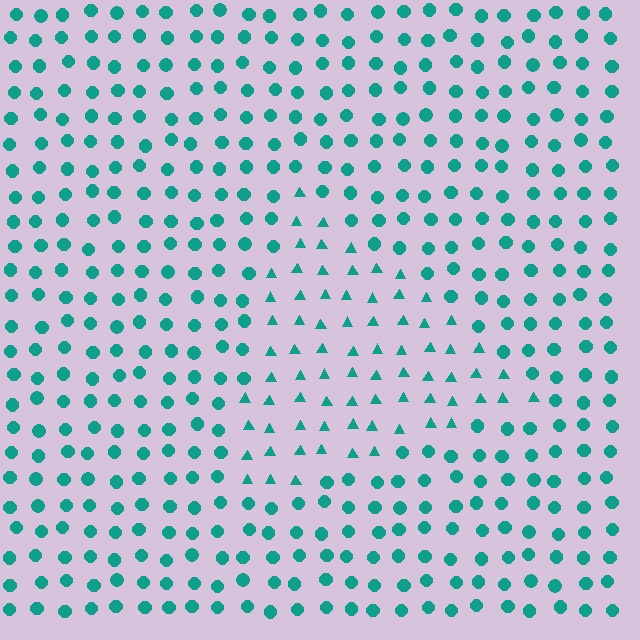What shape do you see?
I see a triangle.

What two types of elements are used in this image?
The image uses triangles inside the triangle region and circles outside it.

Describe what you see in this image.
The image is filled with small teal elements arranged in a uniform grid. A triangle-shaped region contains triangles, while the surrounding area contains circles. The boundary is defined purely by the change in element shape.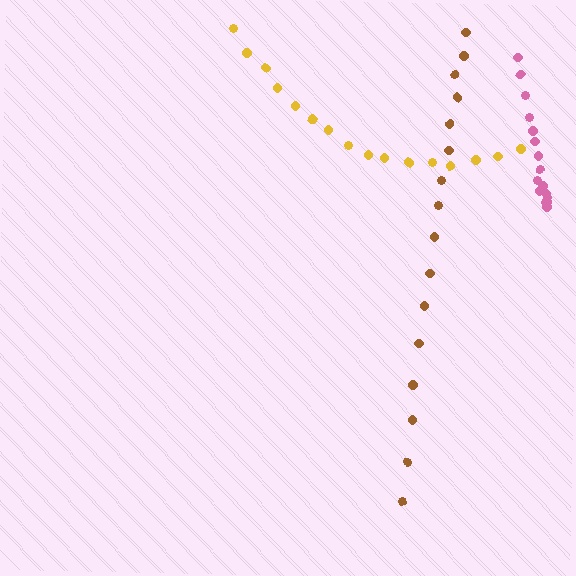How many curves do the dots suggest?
There are 3 distinct paths.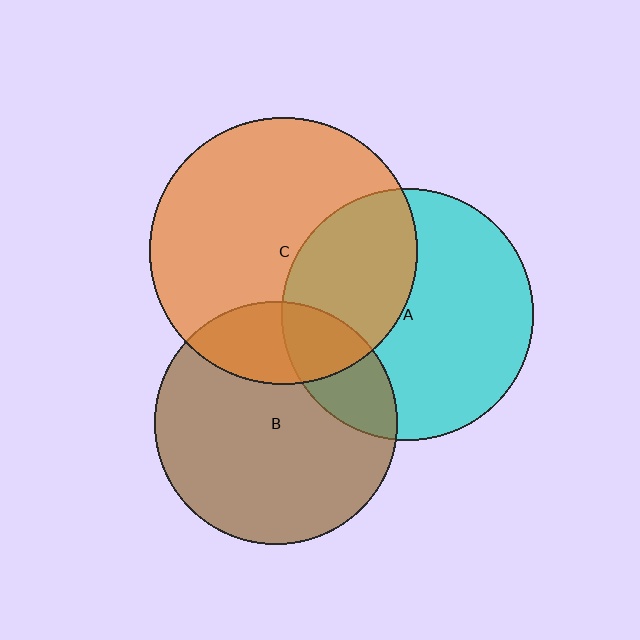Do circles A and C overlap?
Yes.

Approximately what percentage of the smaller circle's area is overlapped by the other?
Approximately 35%.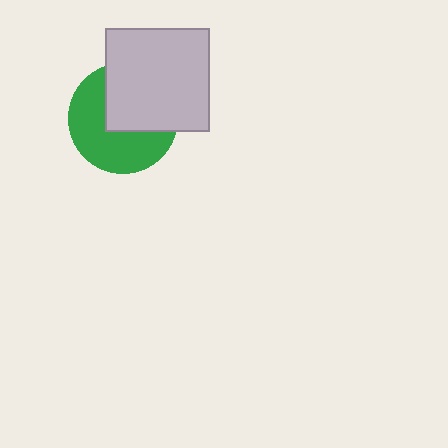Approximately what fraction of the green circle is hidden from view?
Roughly 45% of the green circle is hidden behind the light gray square.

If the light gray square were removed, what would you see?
You would see the complete green circle.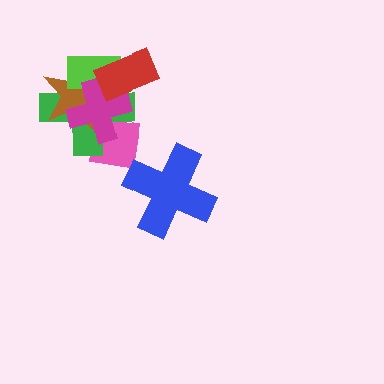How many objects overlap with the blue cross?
0 objects overlap with the blue cross.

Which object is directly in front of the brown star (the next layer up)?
The lime rectangle is directly in front of the brown star.